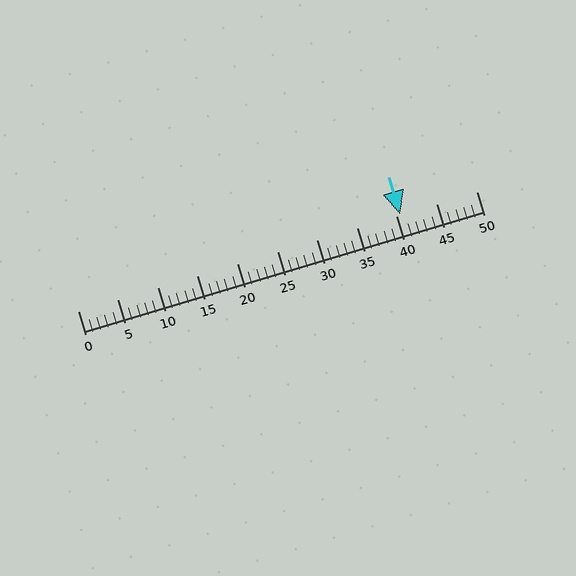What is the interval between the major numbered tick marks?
The major tick marks are spaced 5 units apart.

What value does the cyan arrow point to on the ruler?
The cyan arrow points to approximately 40.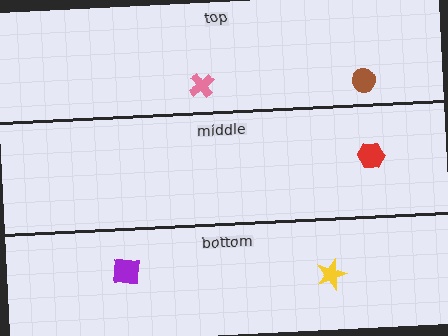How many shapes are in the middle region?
1.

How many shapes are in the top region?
2.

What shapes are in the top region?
The pink cross, the brown circle.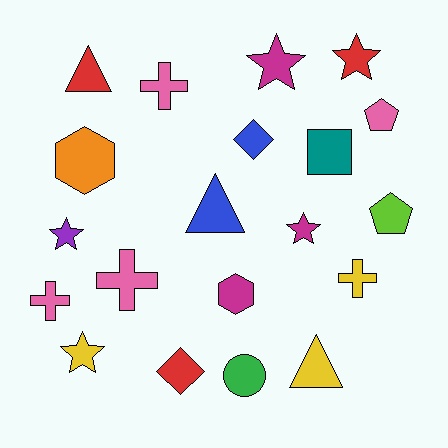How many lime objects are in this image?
There is 1 lime object.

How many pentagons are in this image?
There are 2 pentagons.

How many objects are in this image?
There are 20 objects.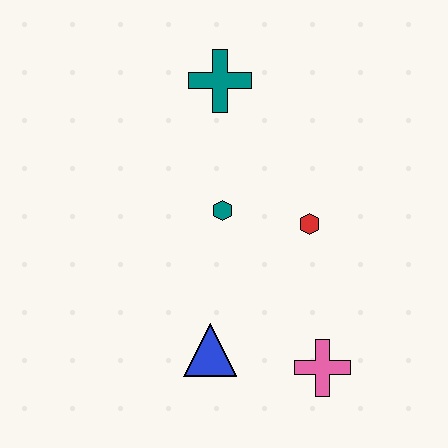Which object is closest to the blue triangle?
The pink cross is closest to the blue triangle.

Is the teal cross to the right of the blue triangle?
Yes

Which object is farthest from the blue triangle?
The teal cross is farthest from the blue triangle.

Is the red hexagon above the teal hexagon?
No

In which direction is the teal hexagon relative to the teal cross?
The teal hexagon is below the teal cross.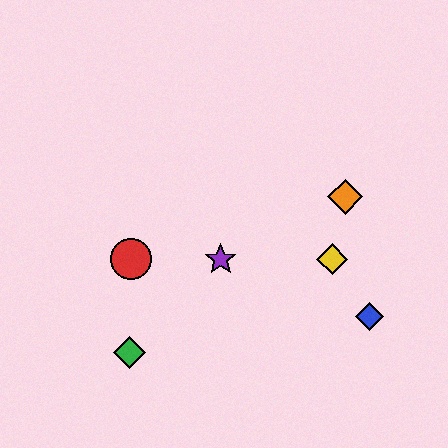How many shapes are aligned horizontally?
3 shapes (the red circle, the yellow diamond, the purple star) are aligned horizontally.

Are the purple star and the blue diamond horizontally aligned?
No, the purple star is at y≈259 and the blue diamond is at y≈316.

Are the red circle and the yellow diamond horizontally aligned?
Yes, both are at y≈259.